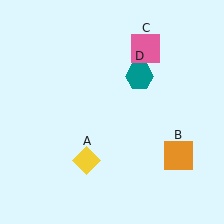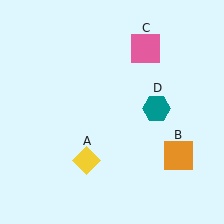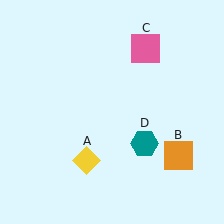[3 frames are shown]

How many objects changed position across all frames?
1 object changed position: teal hexagon (object D).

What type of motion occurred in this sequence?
The teal hexagon (object D) rotated clockwise around the center of the scene.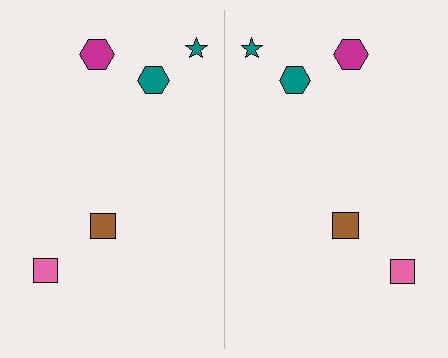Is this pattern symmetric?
Yes, this pattern has bilateral (reflection) symmetry.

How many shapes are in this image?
There are 10 shapes in this image.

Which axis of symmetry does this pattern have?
The pattern has a vertical axis of symmetry running through the center of the image.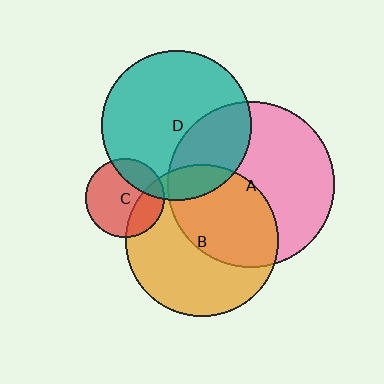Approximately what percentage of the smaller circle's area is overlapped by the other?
Approximately 30%.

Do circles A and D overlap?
Yes.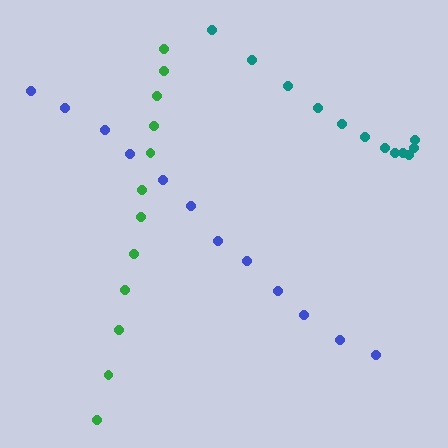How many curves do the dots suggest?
There are 3 distinct paths.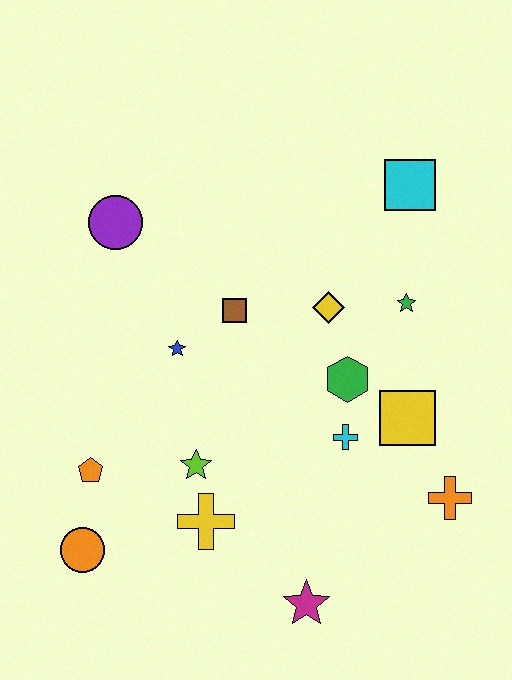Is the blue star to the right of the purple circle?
Yes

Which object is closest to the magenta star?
The yellow cross is closest to the magenta star.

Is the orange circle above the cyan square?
No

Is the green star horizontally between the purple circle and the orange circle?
No